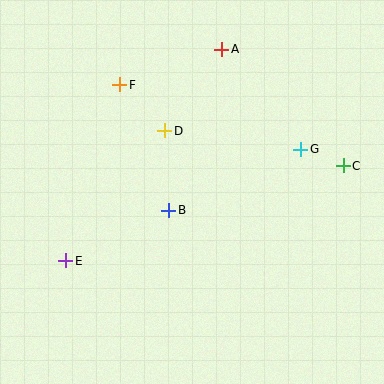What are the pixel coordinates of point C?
Point C is at (343, 166).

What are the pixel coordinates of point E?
Point E is at (66, 261).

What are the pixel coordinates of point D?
Point D is at (165, 131).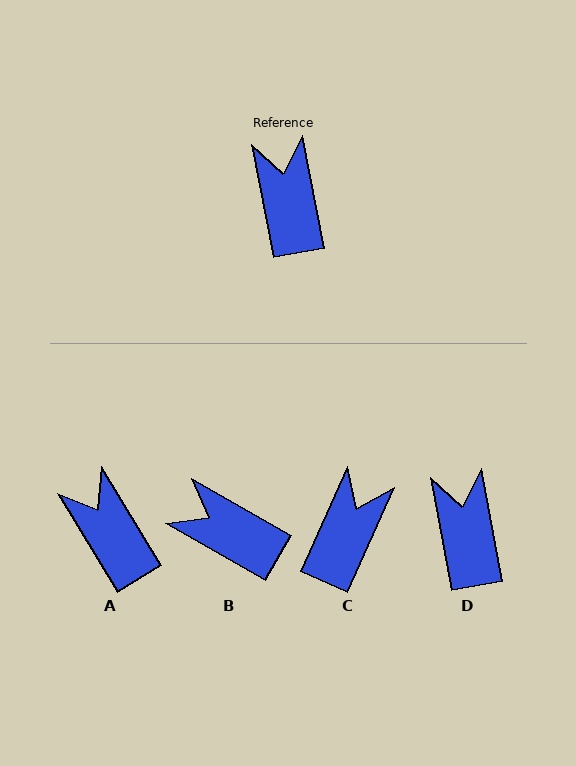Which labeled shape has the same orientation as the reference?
D.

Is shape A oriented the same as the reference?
No, it is off by about 20 degrees.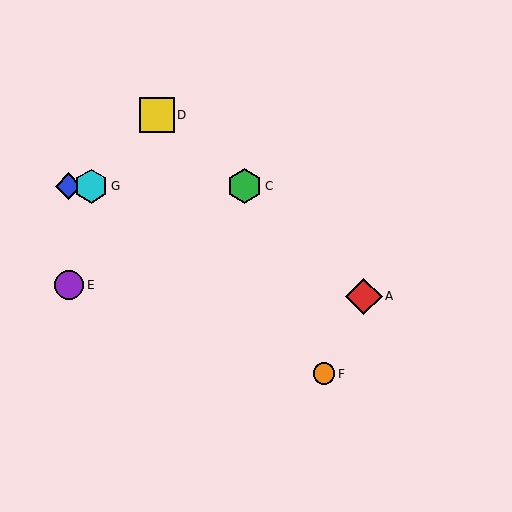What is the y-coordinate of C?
Object C is at y≈186.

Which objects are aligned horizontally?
Objects B, C, G are aligned horizontally.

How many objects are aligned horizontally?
3 objects (B, C, G) are aligned horizontally.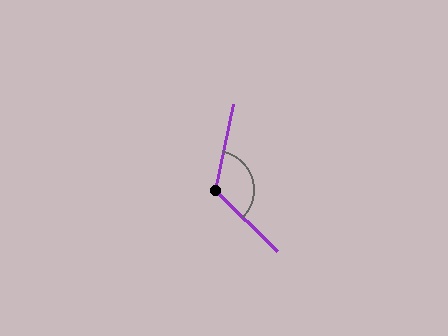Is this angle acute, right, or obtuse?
It is obtuse.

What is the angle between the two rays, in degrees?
Approximately 123 degrees.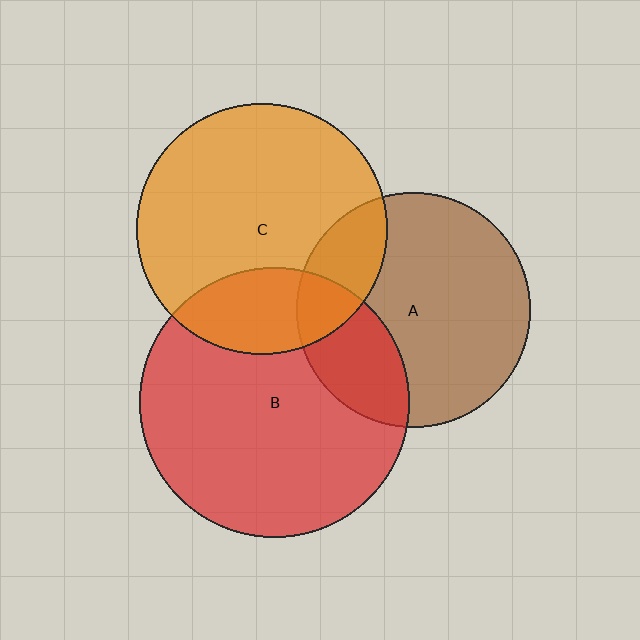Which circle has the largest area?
Circle B (red).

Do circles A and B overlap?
Yes.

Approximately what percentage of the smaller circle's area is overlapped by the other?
Approximately 25%.